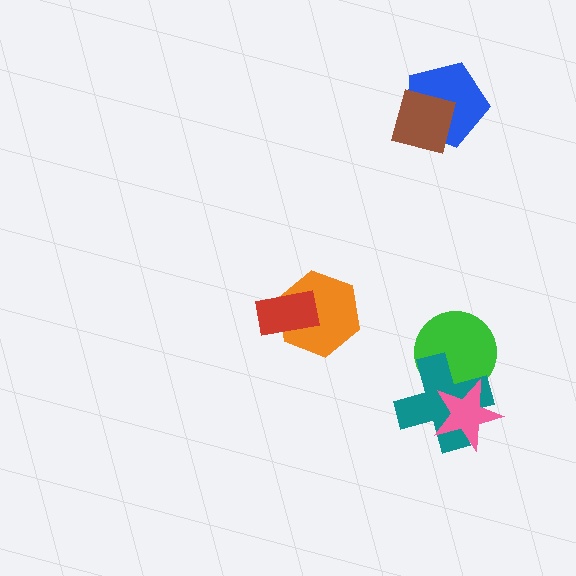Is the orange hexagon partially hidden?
Yes, it is partially covered by another shape.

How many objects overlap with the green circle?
2 objects overlap with the green circle.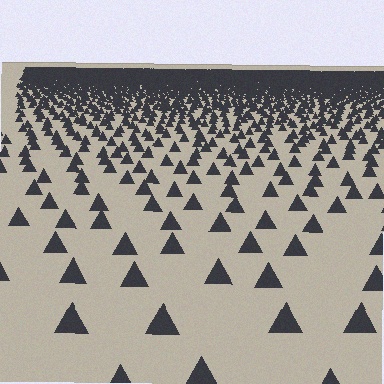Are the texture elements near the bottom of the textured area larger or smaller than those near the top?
Larger. Near the bottom, elements are closer to the viewer and appear at a bigger on-screen size.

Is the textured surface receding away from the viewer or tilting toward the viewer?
The surface is receding away from the viewer. Texture elements get smaller and denser toward the top.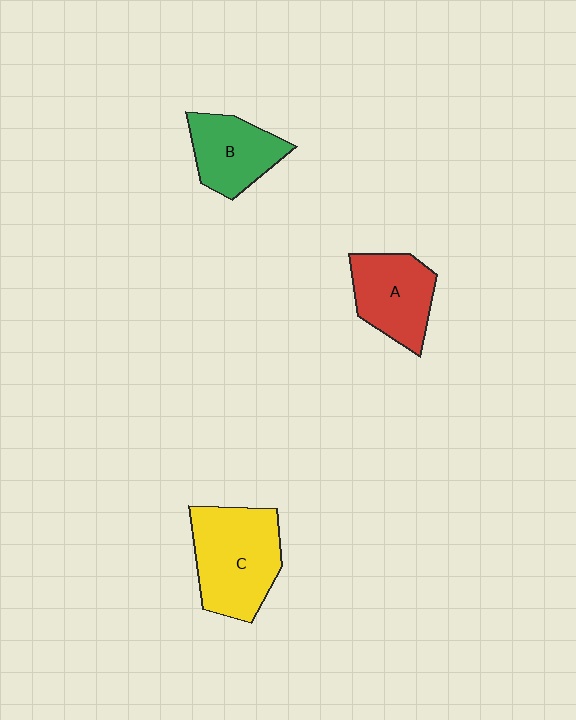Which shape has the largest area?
Shape C (yellow).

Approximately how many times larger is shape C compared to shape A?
Approximately 1.4 times.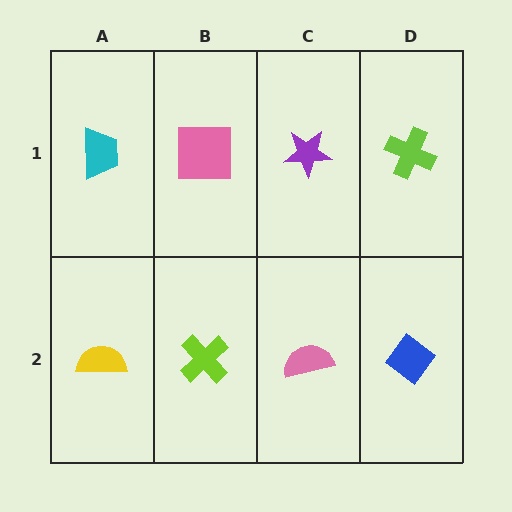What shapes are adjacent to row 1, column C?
A pink semicircle (row 2, column C), a pink square (row 1, column B), a lime cross (row 1, column D).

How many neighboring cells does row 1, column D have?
2.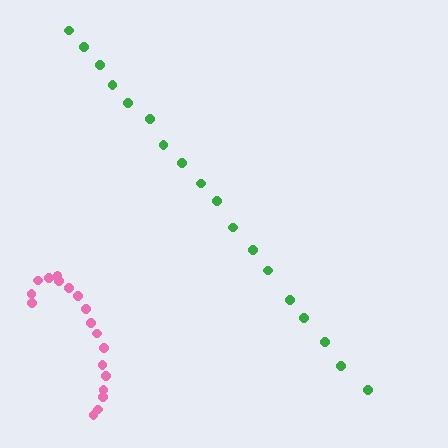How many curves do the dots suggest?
There are 2 distinct paths.